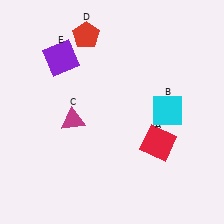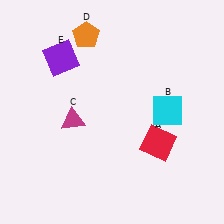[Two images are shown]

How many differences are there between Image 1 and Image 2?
There is 1 difference between the two images.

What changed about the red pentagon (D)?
In Image 1, D is red. In Image 2, it changed to orange.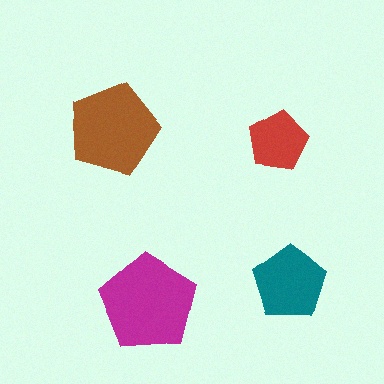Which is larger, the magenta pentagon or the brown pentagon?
The magenta one.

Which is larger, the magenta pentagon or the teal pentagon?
The magenta one.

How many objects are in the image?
There are 4 objects in the image.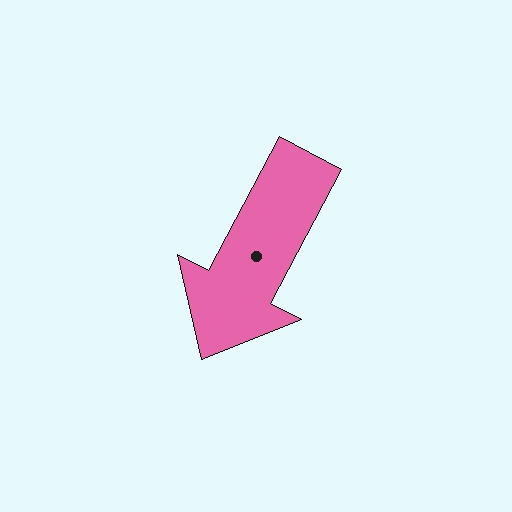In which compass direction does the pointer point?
Southwest.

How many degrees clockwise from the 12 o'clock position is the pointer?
Approximately 208 degrees.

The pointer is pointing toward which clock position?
Roughly 7 o'clock.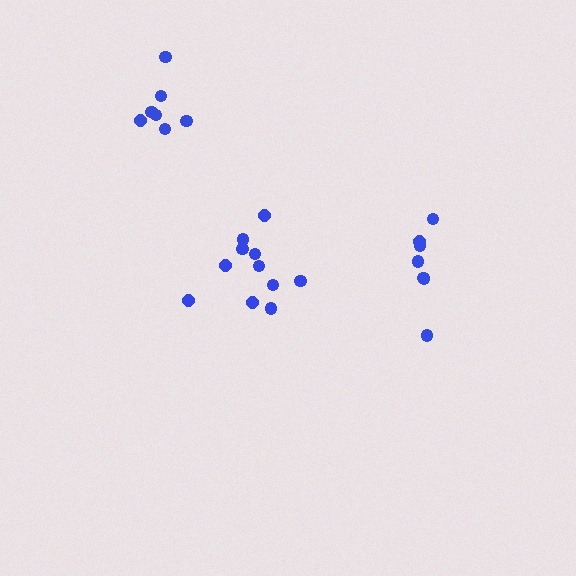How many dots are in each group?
Group 1: 11 dots, Group 2: 7 dots, Group 3: 7 dots (25 total).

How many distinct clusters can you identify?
There are 3 distinct clusters.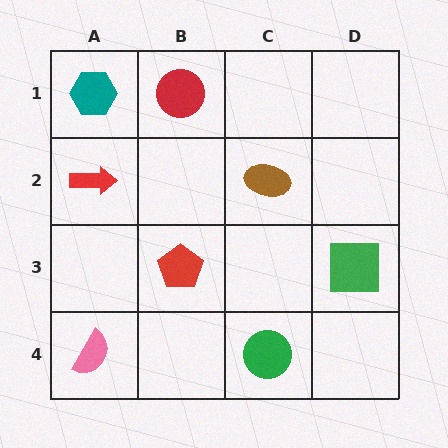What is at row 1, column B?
A red circle.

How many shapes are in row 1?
2 shapes.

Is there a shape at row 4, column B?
No, that cell is empty.